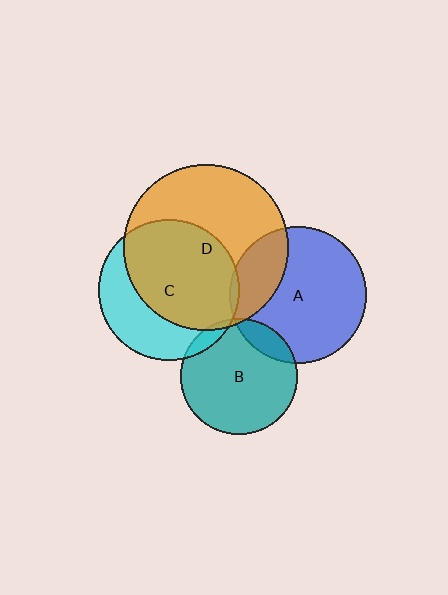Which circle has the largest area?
Circle D (orange).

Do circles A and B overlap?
Yes.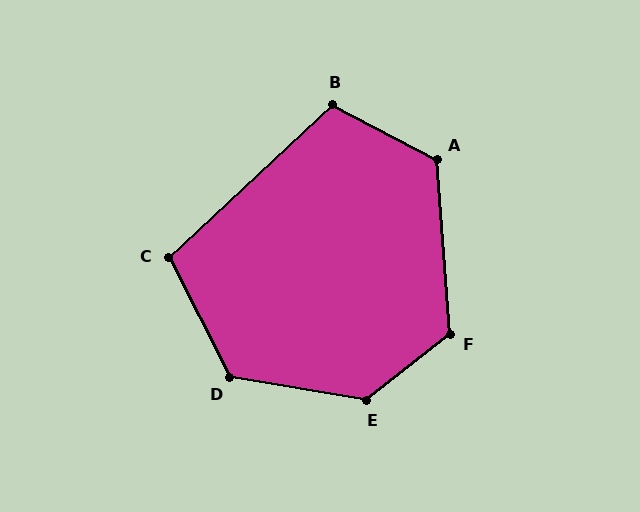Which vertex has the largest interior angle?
E, at approximately 132 degrees.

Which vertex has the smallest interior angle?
C, at approximately 106 degrees.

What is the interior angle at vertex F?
Approximately 124 degrees (obtuse).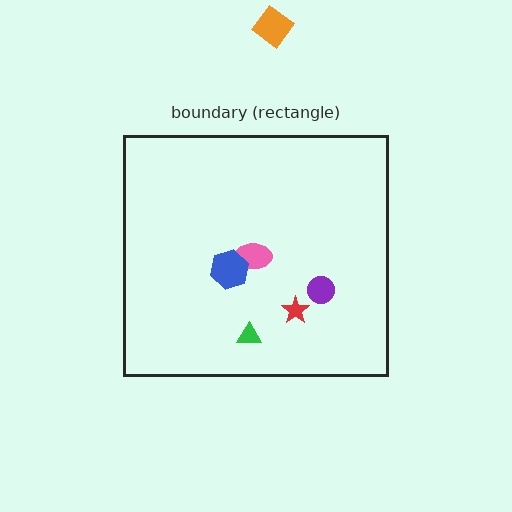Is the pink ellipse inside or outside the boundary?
Inside.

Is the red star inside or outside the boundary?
Inside.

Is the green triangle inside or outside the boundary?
Inside.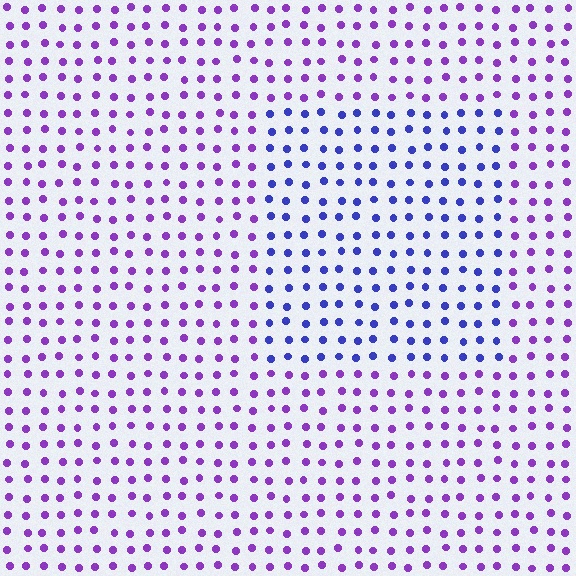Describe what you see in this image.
The image is filled with small purple elements in a uniform arrangement. A rectangle-shaped region is visible where the elements are tinted to a slightly different hue, forming a subtle color boundary.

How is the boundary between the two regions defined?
The boundary is defined purely by a slight shift in hue (about 41 degrees). Spacing, size, and orientation are identical on both sides.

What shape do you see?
I see a rectangle.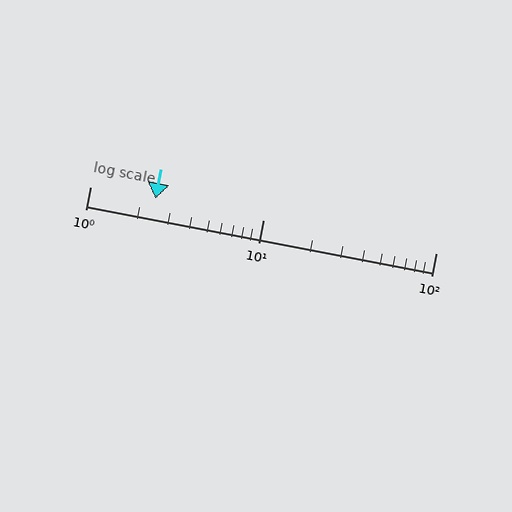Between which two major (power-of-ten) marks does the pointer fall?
The pointer is between 1 and 10.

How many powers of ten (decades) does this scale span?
The scale spans 2 decades, from 1 to 100.